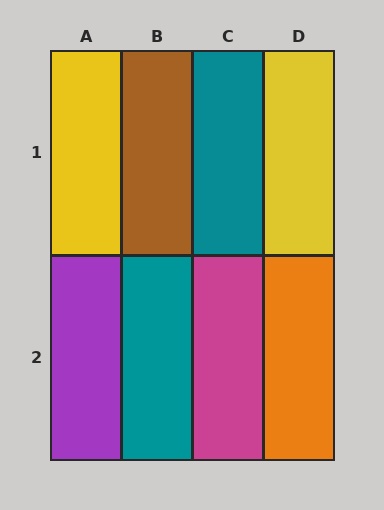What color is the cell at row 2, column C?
Magenta.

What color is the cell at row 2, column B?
Teal.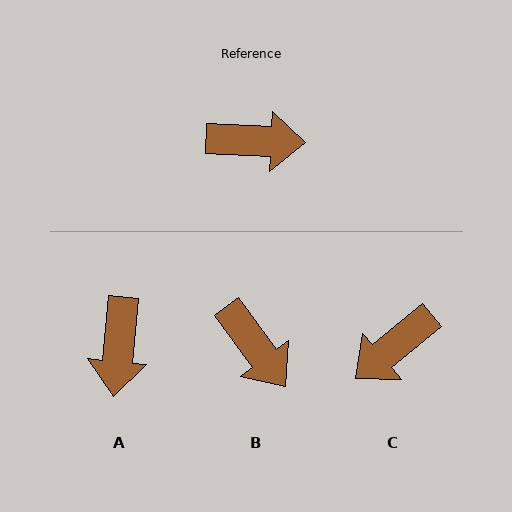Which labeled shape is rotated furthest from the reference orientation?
C, about 138 degrees away.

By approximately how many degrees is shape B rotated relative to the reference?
Approximately 51 degrees clockwise.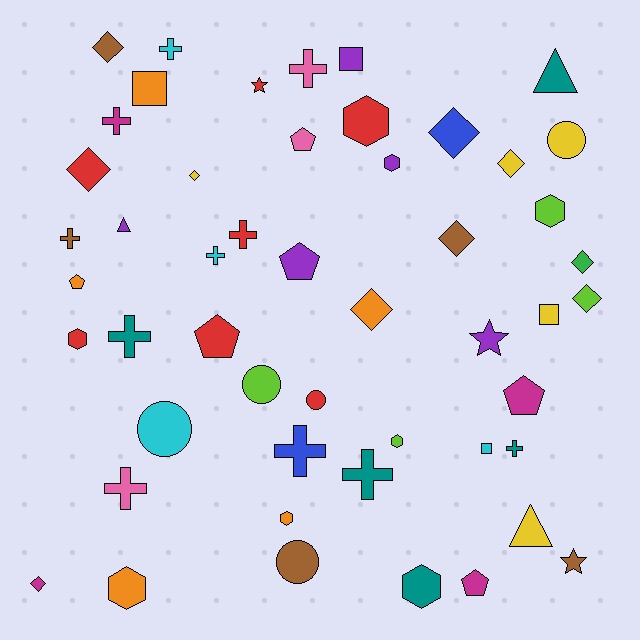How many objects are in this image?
There are 50 objects.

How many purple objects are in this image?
There are 5 purple objects.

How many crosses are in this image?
There are 11 crosses.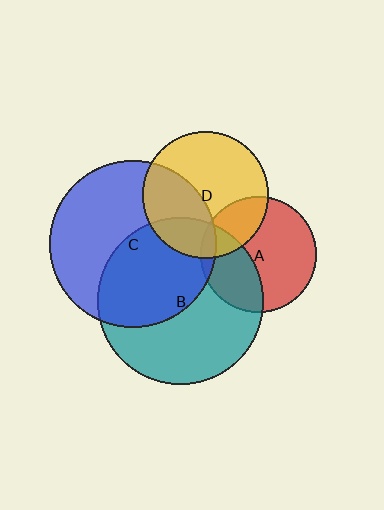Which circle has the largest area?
Circle C (blue).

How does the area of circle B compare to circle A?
Approximately 2.1 times.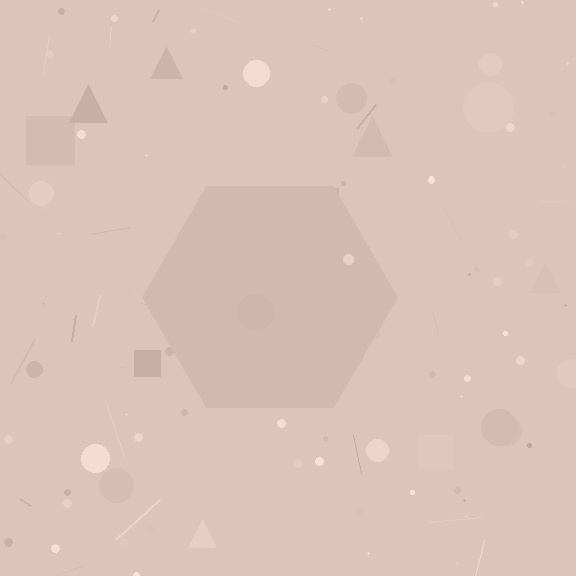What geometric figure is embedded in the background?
A hexagon is embedded in the background.